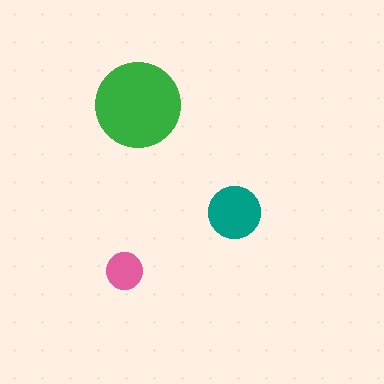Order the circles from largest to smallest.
the green one, the teal one, the pink one.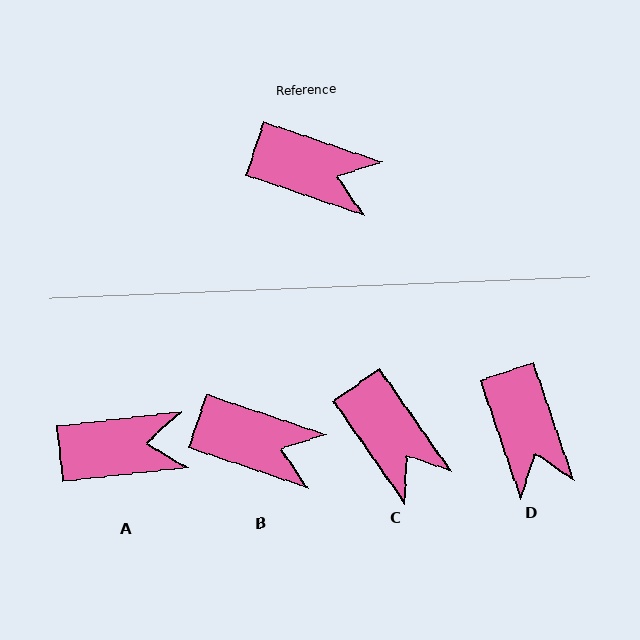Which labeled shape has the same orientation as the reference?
B.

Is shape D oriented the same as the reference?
No, it is off by about 52 degrees.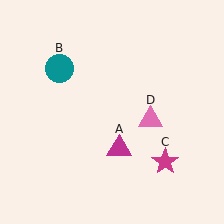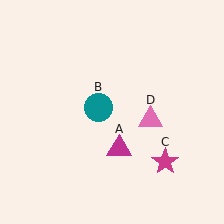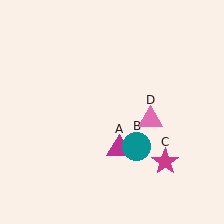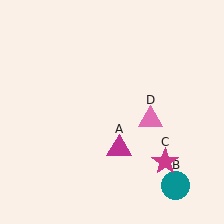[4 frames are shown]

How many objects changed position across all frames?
1 object changed position: teal circle (object B).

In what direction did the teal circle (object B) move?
The teal circle (object B) moved down and to the right.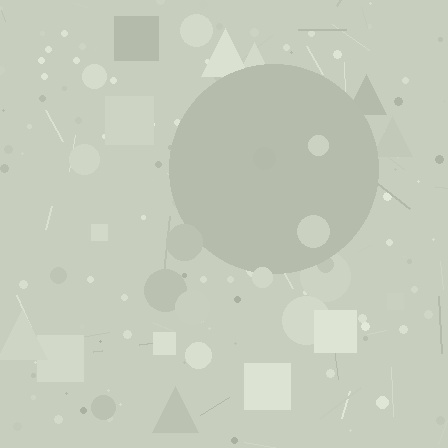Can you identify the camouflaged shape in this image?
The camouflaged shape is a circle.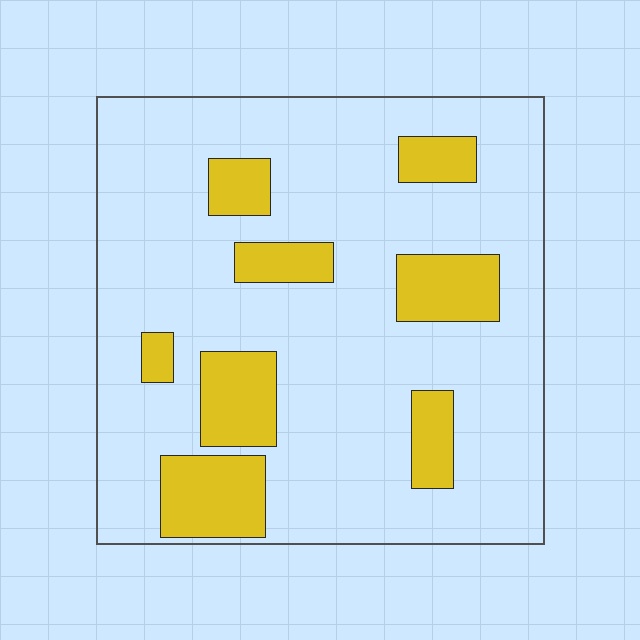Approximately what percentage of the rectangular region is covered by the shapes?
Approximately 20%.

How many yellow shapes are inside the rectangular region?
8.